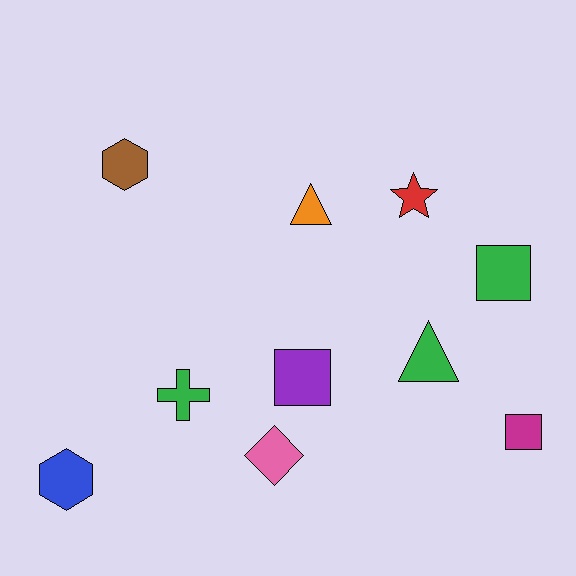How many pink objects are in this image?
There is 1 pink object.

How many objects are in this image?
There are 10 objects.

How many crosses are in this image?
There is 1 cross.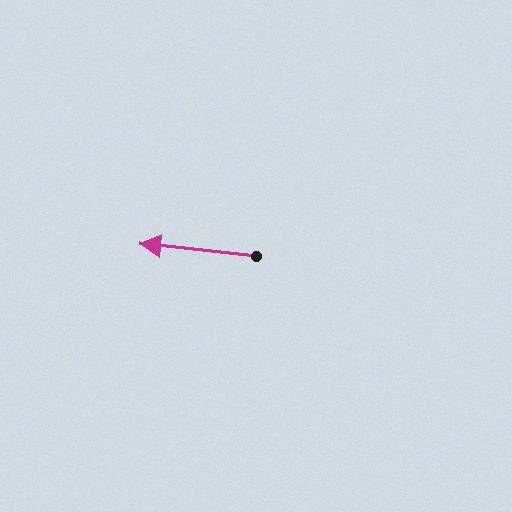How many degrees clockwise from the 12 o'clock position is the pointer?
Approximately 276 degrees.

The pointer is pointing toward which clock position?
Roughly 9 o'clock.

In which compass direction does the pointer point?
West.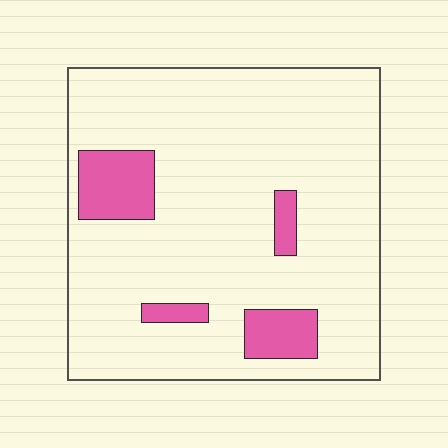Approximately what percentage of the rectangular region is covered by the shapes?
Approximately 10%.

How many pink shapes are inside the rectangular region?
4.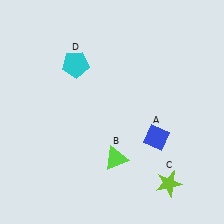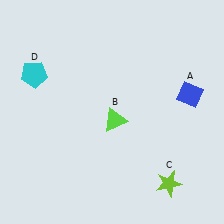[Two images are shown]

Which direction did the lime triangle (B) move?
The lime triangle (B) moved up.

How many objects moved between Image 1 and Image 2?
3 objects moved between the two images.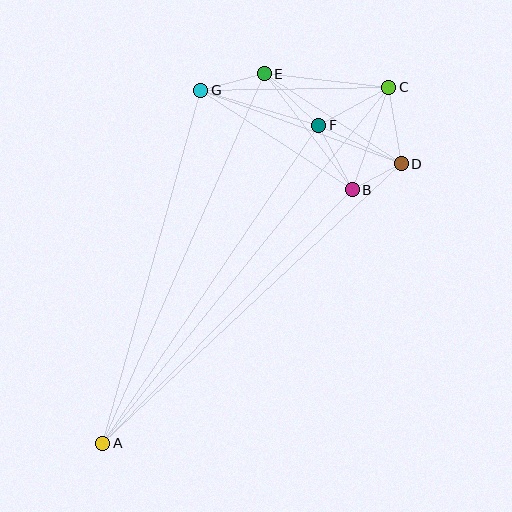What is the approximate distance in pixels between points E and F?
The distance between E and F is approximately 75 pixels.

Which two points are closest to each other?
Points B and D are closest to each other.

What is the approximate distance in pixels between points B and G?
The distance between B and G is approximately 181 pixels.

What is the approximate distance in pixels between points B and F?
The distance between B and F is approximately 73 pixels.